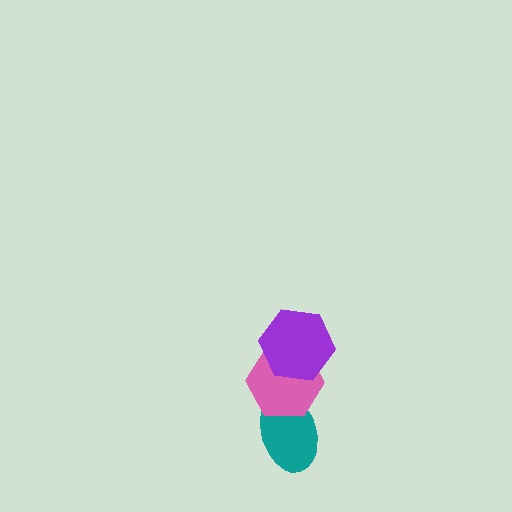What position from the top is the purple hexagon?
The purple hexagon is 1st from the top.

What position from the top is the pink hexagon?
The pink hexagon is 2nd from the top.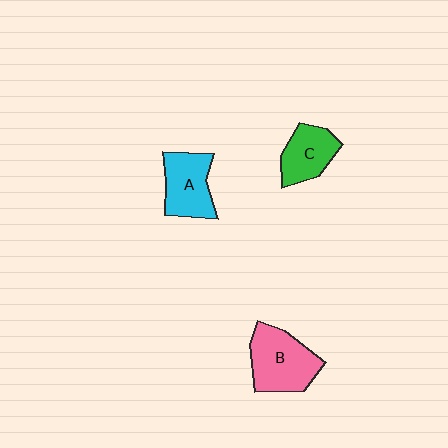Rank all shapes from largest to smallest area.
From largest to smallest: B (pink), A (cyan), C (green).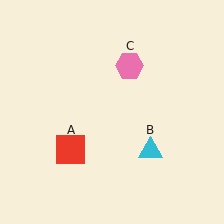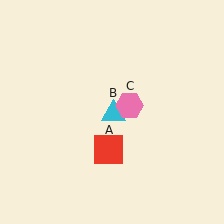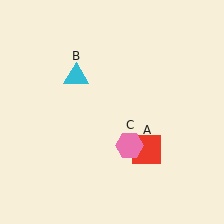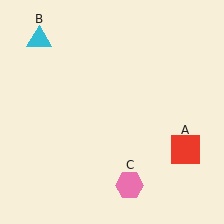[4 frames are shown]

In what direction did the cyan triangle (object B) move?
The cyan triangle (object B) moved up and to the left.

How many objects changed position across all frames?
3 objects changed position: red square (object A), cyan triangle (object B), pink hexagon (object C).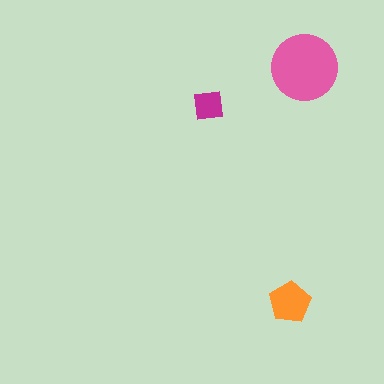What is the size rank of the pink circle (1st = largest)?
1st.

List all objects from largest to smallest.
The pink circle, the orange pentagon, the magenta square.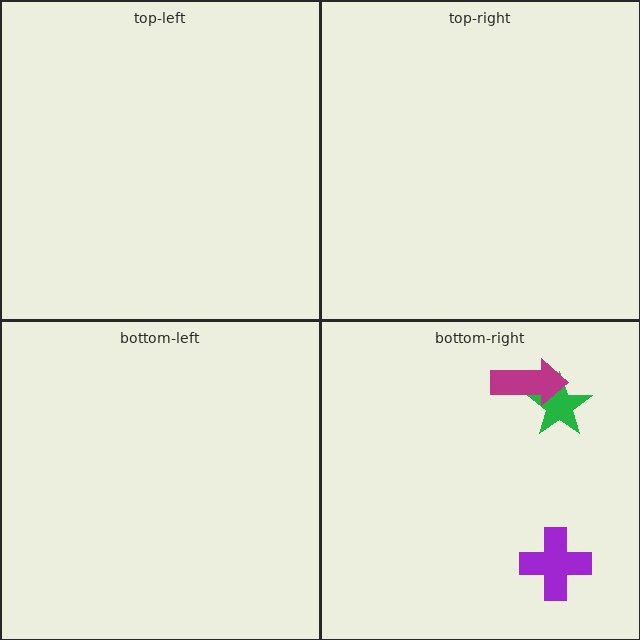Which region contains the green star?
The bottom-right region.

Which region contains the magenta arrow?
The bottom-right region.